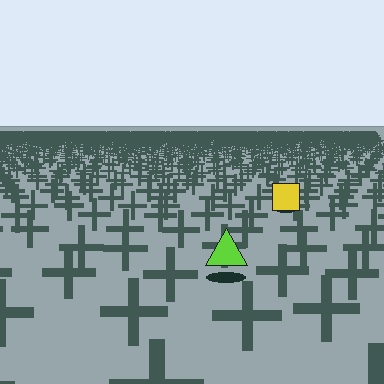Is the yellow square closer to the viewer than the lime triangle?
No. The lime triangle is closer — you can tell from the texture gradient: the ground texture is coarser near it.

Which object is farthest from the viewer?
The yellow square is farthest from the viewer. It appears smaller and the ground texture around it is denser.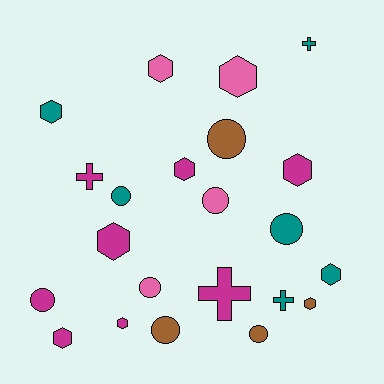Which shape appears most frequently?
Hexagon, with 10 objects.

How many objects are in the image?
There are 22 objects.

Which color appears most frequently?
Magenta, with 8 objects.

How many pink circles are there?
There are 2 pink circles.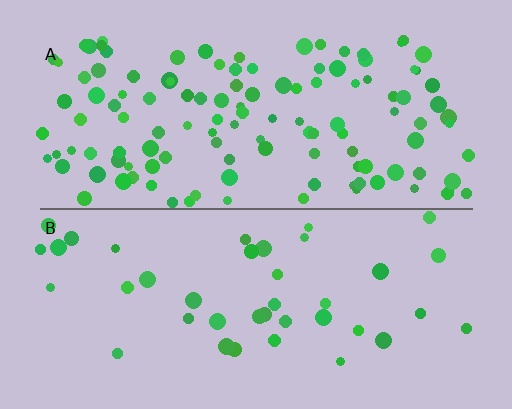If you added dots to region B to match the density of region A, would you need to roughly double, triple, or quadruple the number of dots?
Approximately triple.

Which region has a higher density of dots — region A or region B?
A (the top).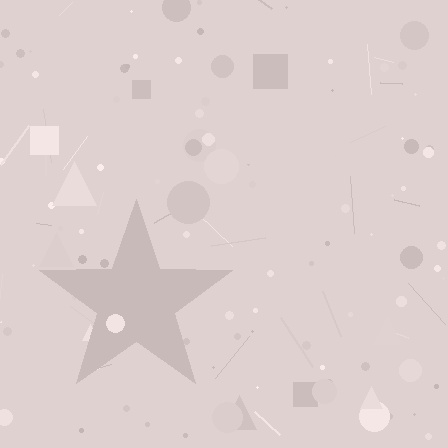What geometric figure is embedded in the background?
A star is embedded in the background.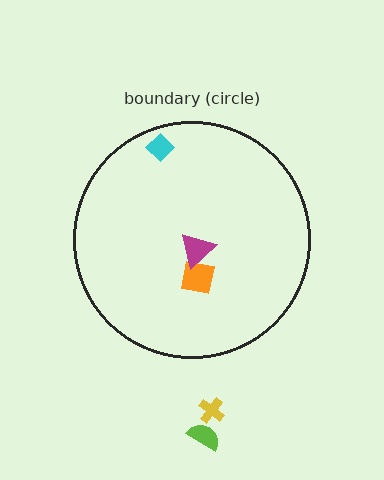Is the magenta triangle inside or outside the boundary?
Inside.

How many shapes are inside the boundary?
3 inside, 2 outside.